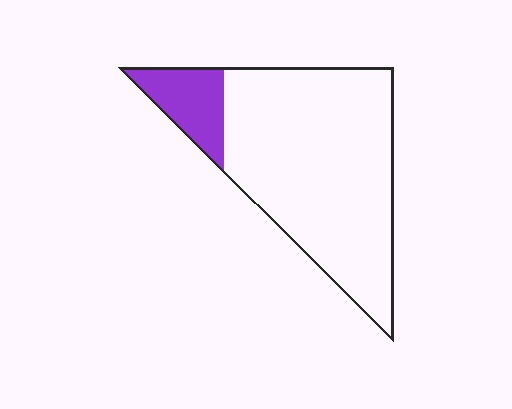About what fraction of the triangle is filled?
About one sixth (1/6).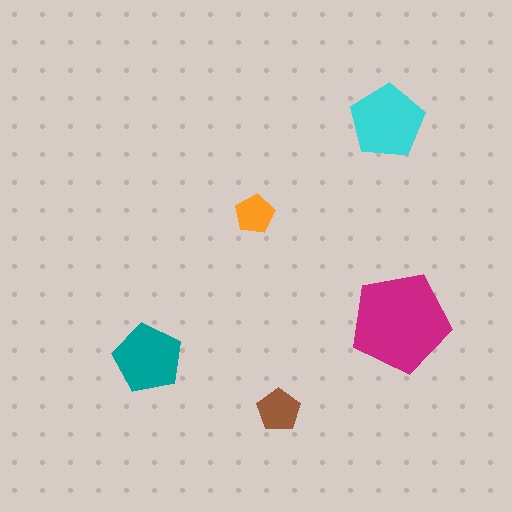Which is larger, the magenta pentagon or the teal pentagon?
The magenta one.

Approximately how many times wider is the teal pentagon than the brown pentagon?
About 1.5 times wider.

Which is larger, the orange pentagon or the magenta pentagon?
The magenta one.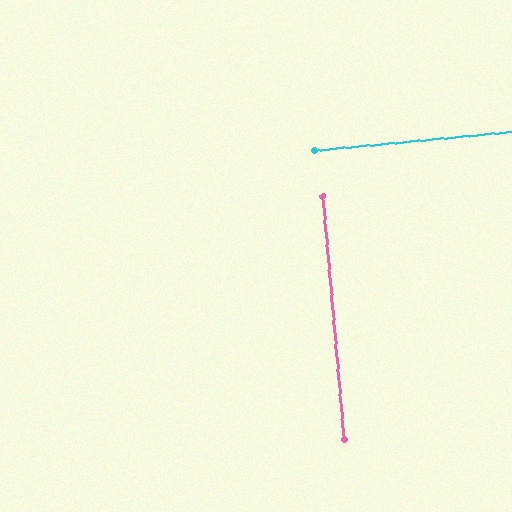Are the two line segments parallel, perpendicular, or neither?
Perpendicular — they meet at approximately 89°.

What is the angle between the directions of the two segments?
Approximately 89 degrees.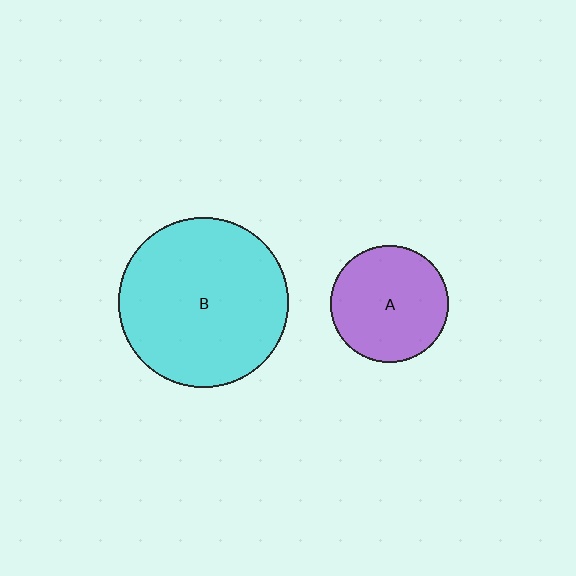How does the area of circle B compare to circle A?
Approximately 2.1 times.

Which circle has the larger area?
Circle B (cyan).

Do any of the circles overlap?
No, none of the circles overlap.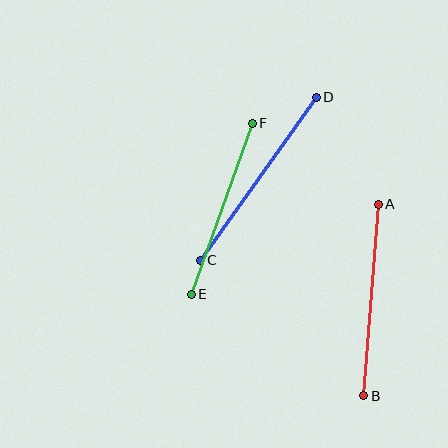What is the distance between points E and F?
The distance is approximately 182 pixels.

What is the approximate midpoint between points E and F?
The midpoint is at approximately (222, 209) pixels.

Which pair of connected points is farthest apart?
Points C and D are farthest apart.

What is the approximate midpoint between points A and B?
The midpoint is at approximately (371, 300) pixels.